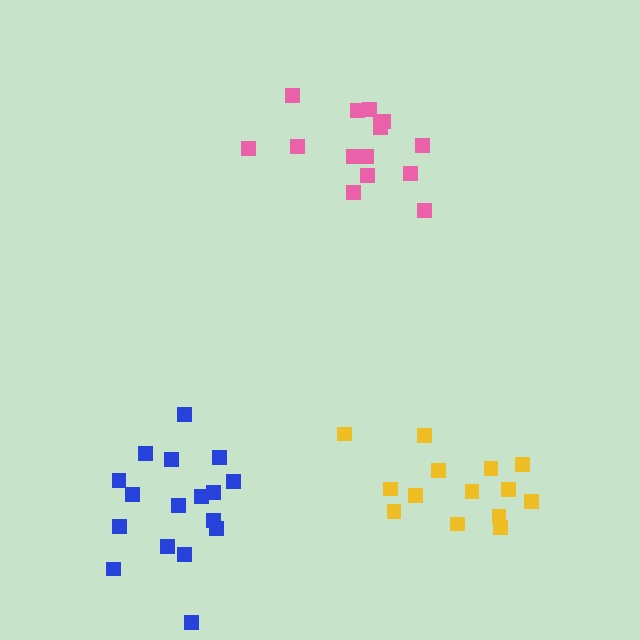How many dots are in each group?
Group 1: 17 dots, Group 2: 15 dots, Group 3: 14 dots (46 total).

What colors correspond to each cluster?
The clusters are colored: blue, pink, yellow.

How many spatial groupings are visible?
There are 3 spatial groupings.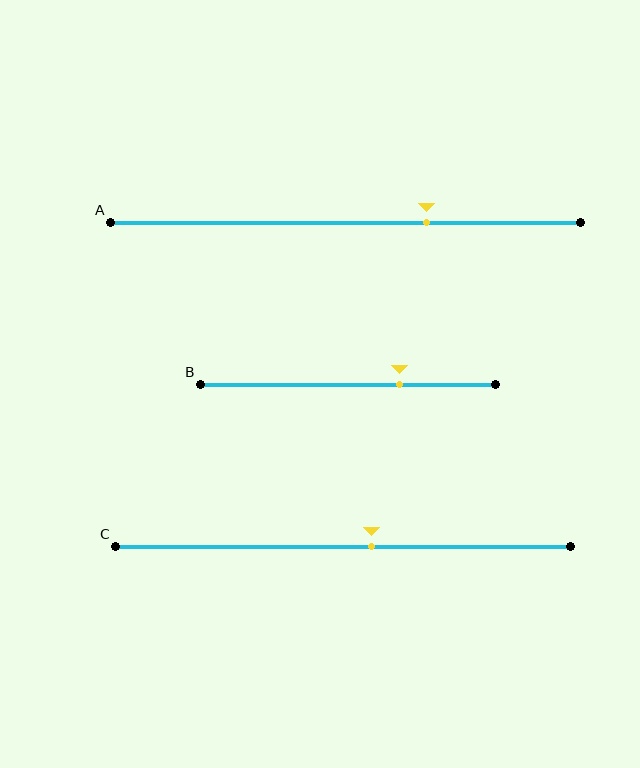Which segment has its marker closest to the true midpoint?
Segment C has its marker closest to the true midpoint.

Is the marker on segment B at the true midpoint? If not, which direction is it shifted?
No, the marker on segment B is shifted to the right by about 18% of the segment length.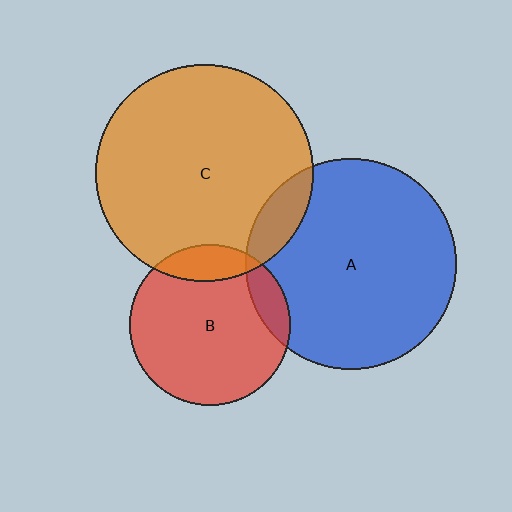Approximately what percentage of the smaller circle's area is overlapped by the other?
Approximately 10%.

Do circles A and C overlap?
Yes.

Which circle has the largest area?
Circle C (orange).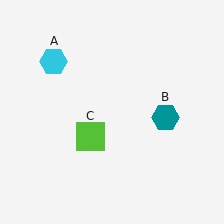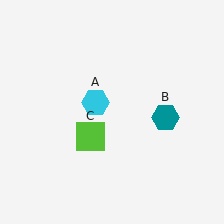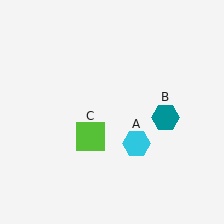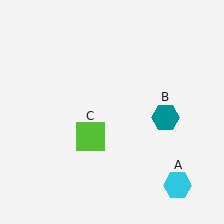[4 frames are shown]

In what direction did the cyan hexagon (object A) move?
The cyan hexagon (object A) moved down and to the right.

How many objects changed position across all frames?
1 object changed position: cyan hexagon (object A).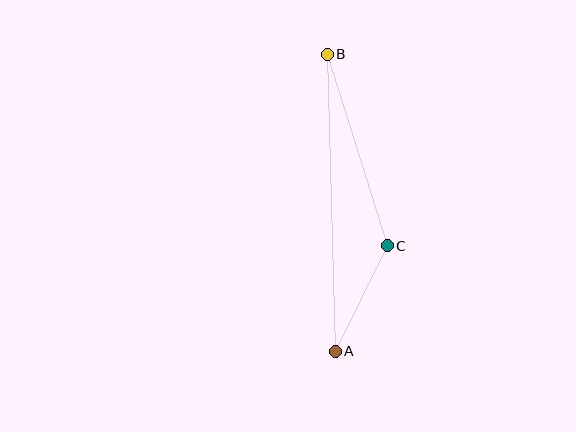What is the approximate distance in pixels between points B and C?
The distance between B and C is approximately 201 pixels.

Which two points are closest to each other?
Points A and C are closest to each other.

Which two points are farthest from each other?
Points A and B are farthest from each other.